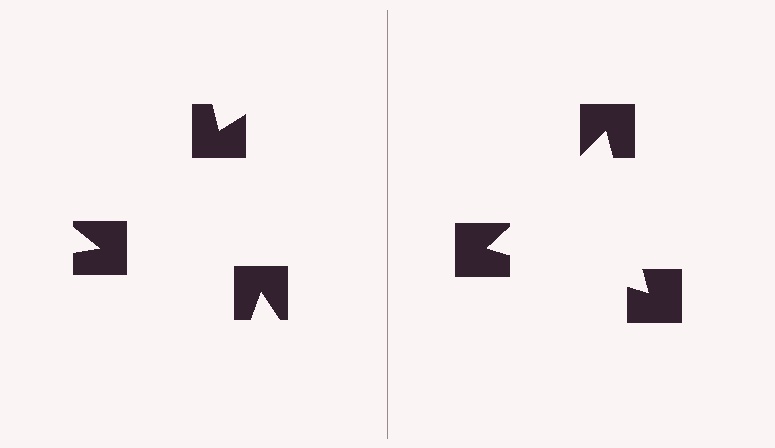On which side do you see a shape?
An illusory triangle appears on the right side. On the left side the wedge cuts are rotated, so no coherent shape forms.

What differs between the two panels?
The notched squares are positioned identically on both sides; only the wedge orientations differ. On the right they align to a triangle; on the left they are misaligned.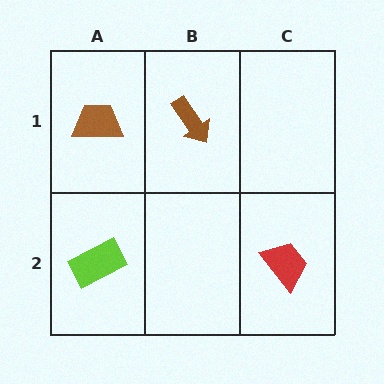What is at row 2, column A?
A lime rectangle.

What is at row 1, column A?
A brown trapezoid.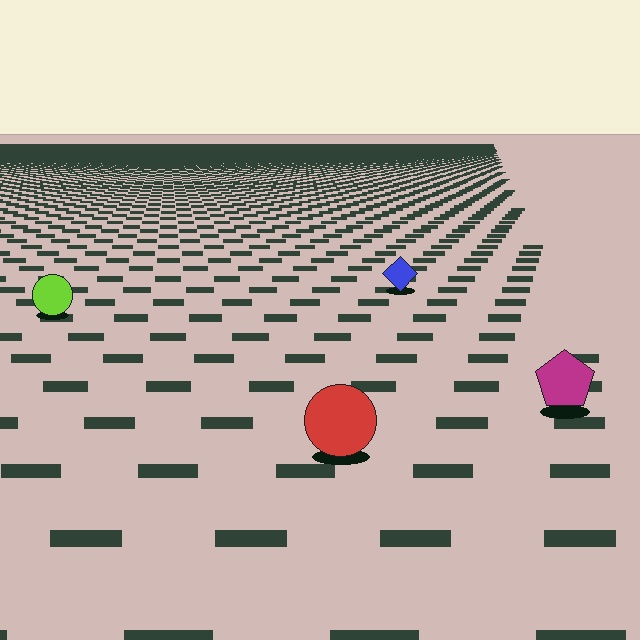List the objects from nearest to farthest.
From nearest to farthest: the red circle, the magenta pentagon, the lime circle, the blue diamond.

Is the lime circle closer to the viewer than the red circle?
No. The red circle is closer — you can tell from the texture gradient: the ground texture is coarser near it.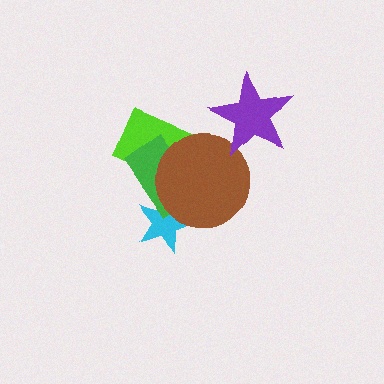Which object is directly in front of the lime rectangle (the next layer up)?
The green rectangle is directly in front of the lime rectangle.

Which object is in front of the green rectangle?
The brown circle is in front of the green rectangle.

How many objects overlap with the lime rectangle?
2 objects overlap with the lime rectangle.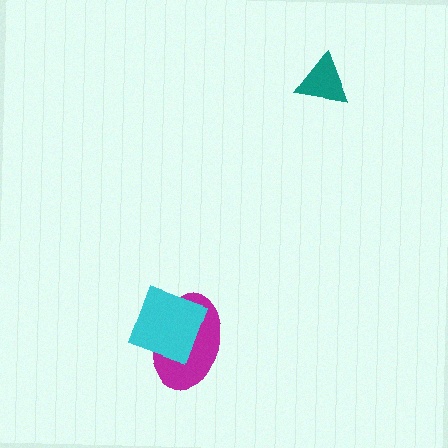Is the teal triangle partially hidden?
No, no other shape covers it.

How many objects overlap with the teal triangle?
0 objects overlap with the teal triangle.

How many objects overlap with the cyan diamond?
1 object overlaps with the cyan diamond.